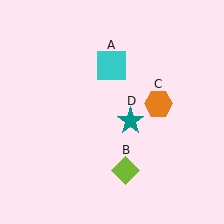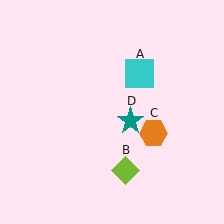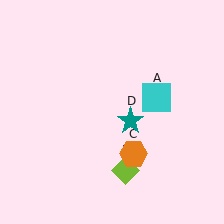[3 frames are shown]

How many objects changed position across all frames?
2 objects changed position: cyan square (object A), orange hexagon (object C).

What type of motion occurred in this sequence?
The cyan square (object A), orange hexagon (object C) rotated clockwise around the center of the scene.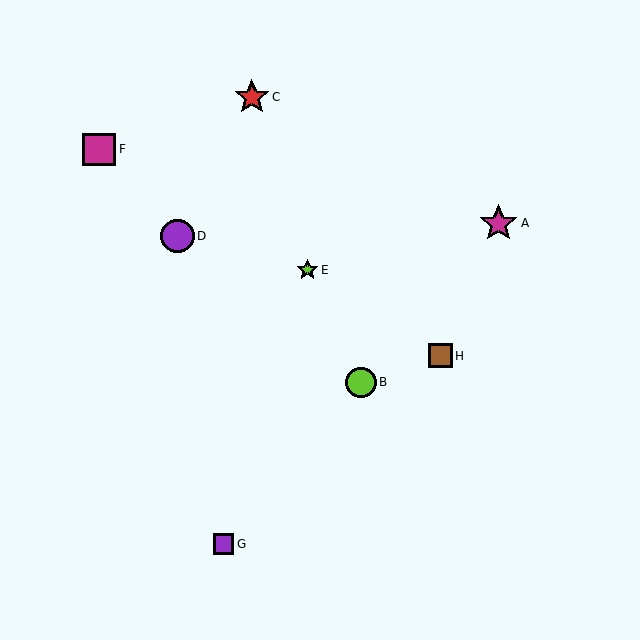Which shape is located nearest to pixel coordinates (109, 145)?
The magenta square (labeled F) at (99, 149) is nearest to that location.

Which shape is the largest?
The magenta star (labeled A) is the largest.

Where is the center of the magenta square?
The center of the magenta square is at (99, 149).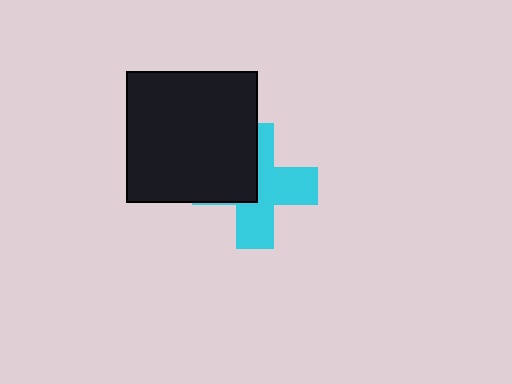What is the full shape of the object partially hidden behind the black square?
The partially hidden object is a cyan cross.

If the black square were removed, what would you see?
You would see the complete cyan cross.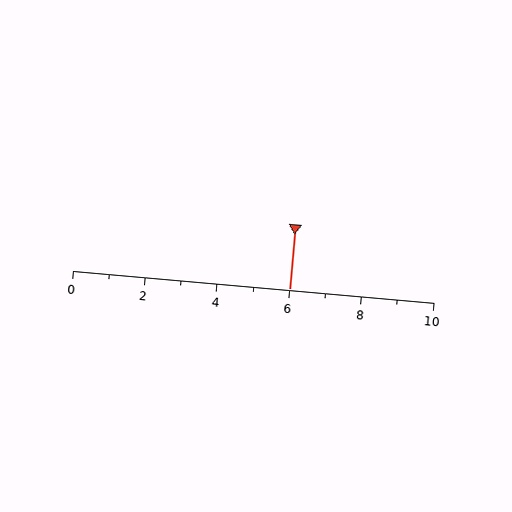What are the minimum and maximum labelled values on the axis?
The axis runs from 0 to 10.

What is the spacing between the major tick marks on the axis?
The major ticks are spaced 2 apart.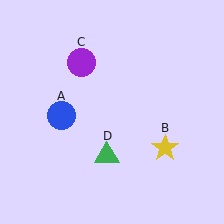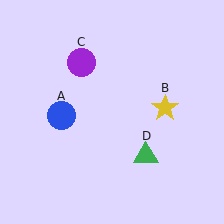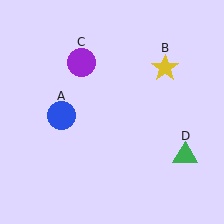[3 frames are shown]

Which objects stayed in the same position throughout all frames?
Blue circle (object A) and purple circle (object C) remained stationary.